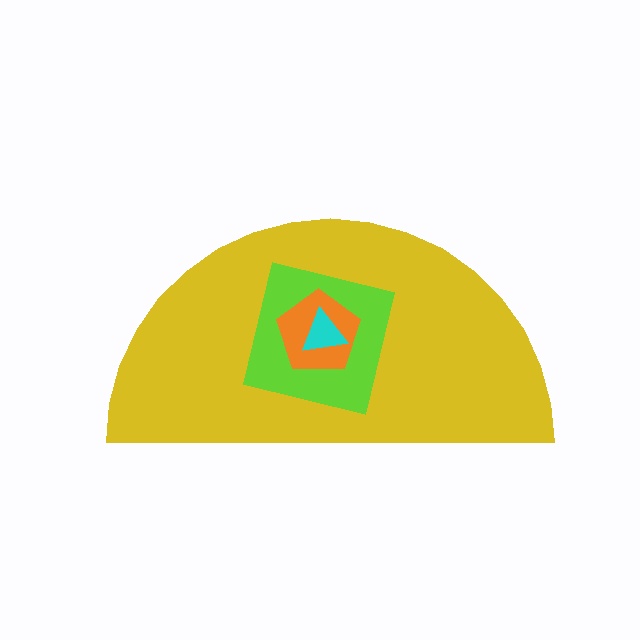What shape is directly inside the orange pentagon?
The cyan triangle.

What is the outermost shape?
The yellow semicircle.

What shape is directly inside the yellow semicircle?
The lime square.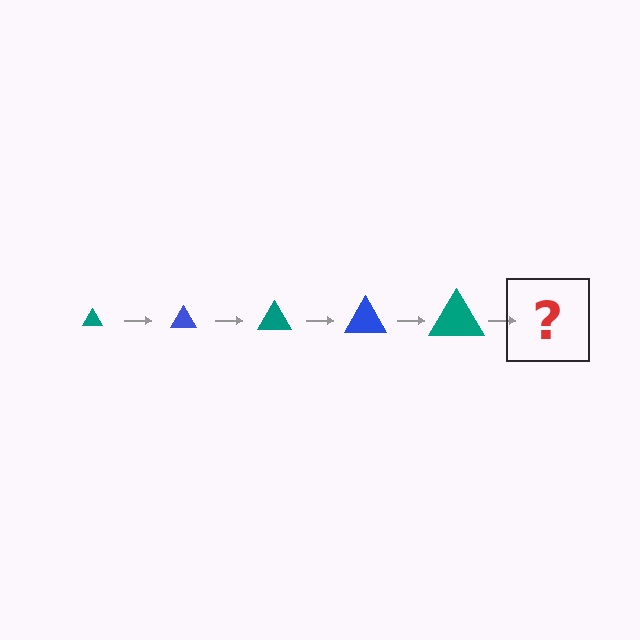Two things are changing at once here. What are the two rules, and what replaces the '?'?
The two rules are that the triangle grows larger each step and the color cycles through teal and blue. The '?' should be a blue triangle, larger than the previous one.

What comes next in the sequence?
The next element should be a blue triangle, larger than the previous one.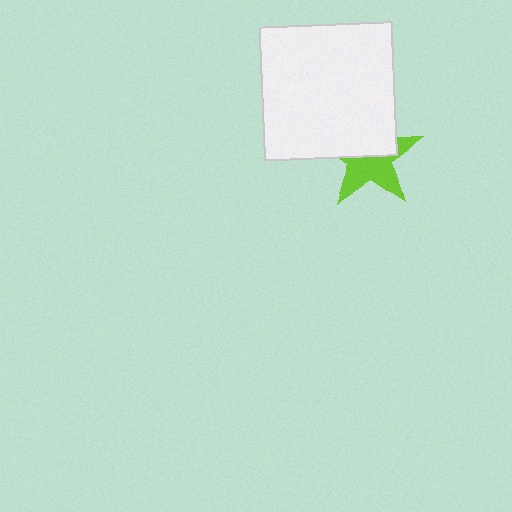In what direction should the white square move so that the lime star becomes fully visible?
The white square should move up. That is the shortest direction to clear the overlap and leave the lime star fully visible.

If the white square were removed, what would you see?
You would see the complete lime star.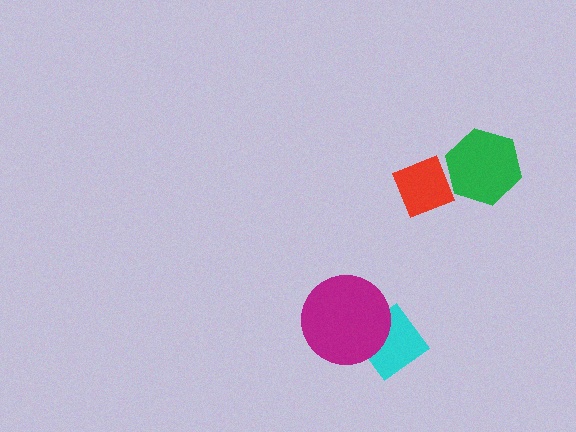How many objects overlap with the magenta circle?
1 object overlaps with the magenta circle.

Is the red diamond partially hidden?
Yes, it is partially covered by another shape.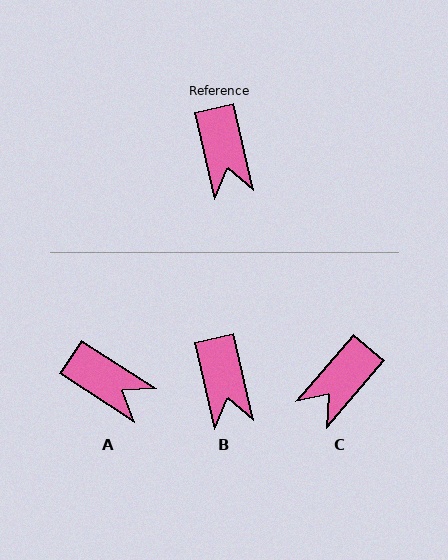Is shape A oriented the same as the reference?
No, it is off by about 44 degrees.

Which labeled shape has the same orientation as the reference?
B.